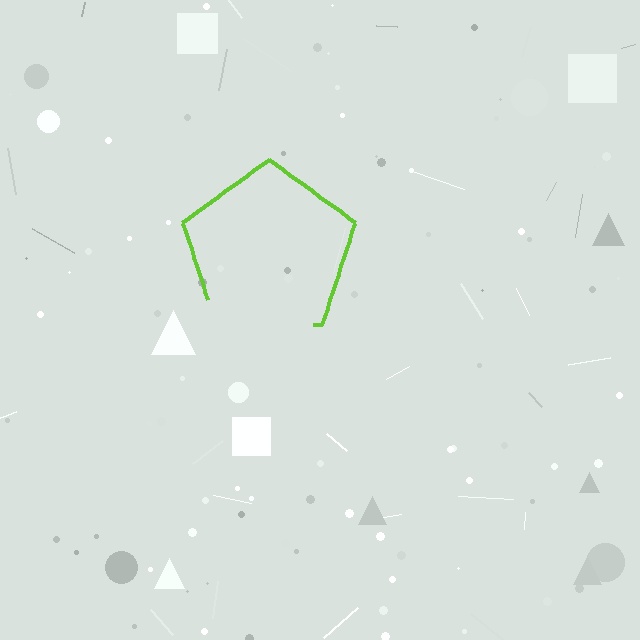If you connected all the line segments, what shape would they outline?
They would outline a pentagon.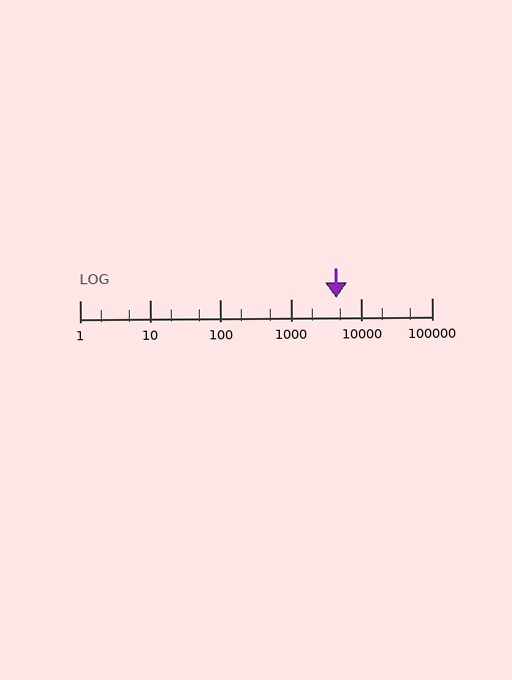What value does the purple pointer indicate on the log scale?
The pointer indicates approximately 4400.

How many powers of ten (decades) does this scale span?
The scale spans 5 decades, from 1 to 100000.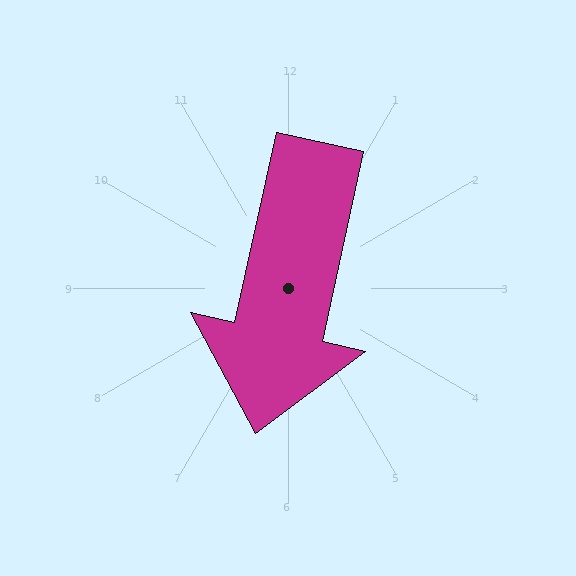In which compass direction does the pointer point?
South.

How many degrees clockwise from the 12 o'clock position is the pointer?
Approximately 192 degrees.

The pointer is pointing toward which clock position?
Roughly 6 o'clock.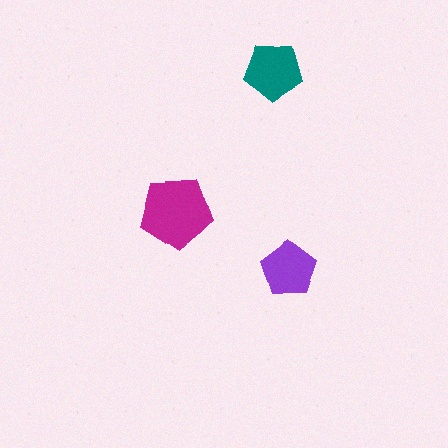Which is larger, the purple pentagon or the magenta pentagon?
The magenta one.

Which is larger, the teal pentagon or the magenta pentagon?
The magenta one.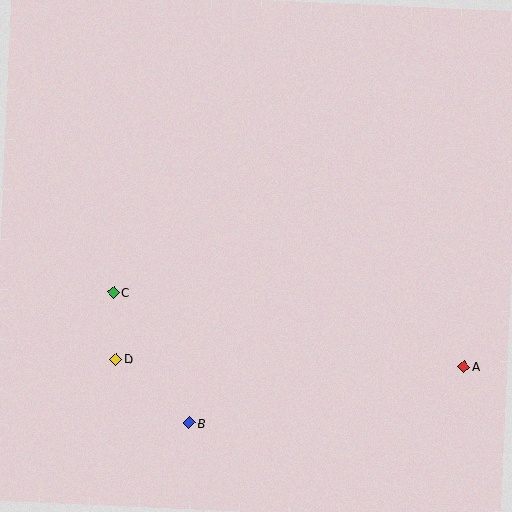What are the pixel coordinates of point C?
Point C is at (113, 292).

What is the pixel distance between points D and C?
The distance between D and C is 67 pixels.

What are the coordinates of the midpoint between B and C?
The midpoint between B and C is at (151, 358).